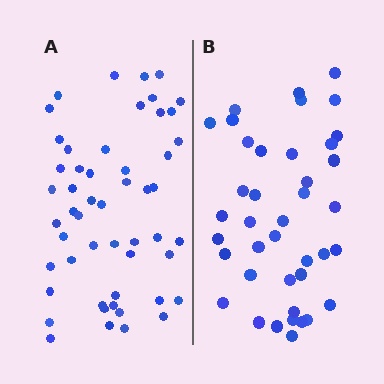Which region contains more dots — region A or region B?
Region A (the left region) has more dots.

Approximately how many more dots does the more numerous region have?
Region A has roughly 12 or so more dots than region B.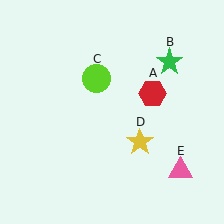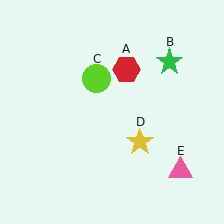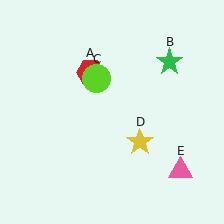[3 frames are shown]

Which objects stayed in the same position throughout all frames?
Green star (object B) and lime circle (object C) and yellow star (object D) and pink triangle (object E) remained stationary.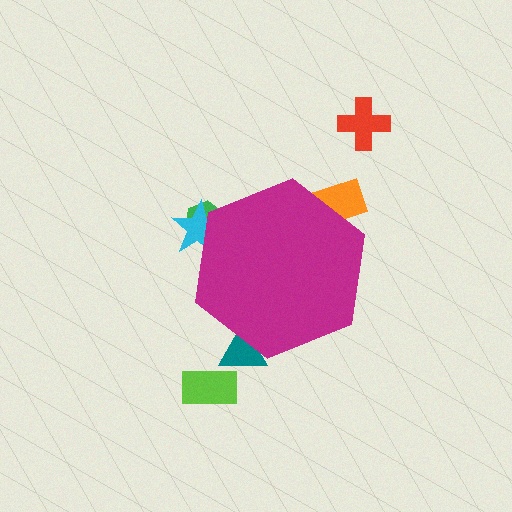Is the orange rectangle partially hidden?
Yes, the orange rectangle is partially hidden behind the magenta hexagon.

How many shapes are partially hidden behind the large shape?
4 shapes are partially hidden.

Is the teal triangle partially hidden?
Yes, the teal triangle is partially hidden behind the magenta hexagon.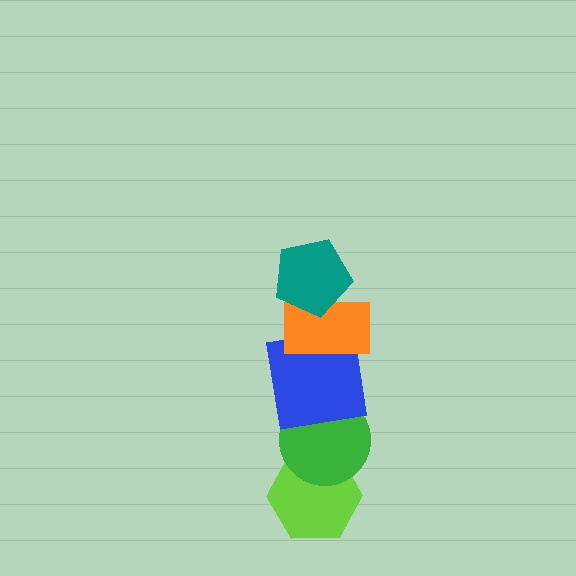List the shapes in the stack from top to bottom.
From top to bottom: the teal pentagon, the orange rectangle, the blue square, the green circle, the lime hexagon.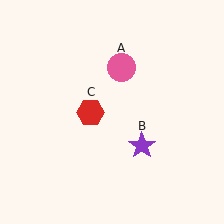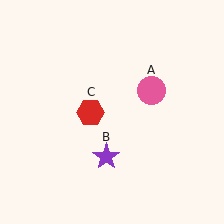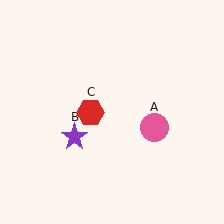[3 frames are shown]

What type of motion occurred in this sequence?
The pink circle (object A), purple star (object B) rotated clockwise around the center of the scene.